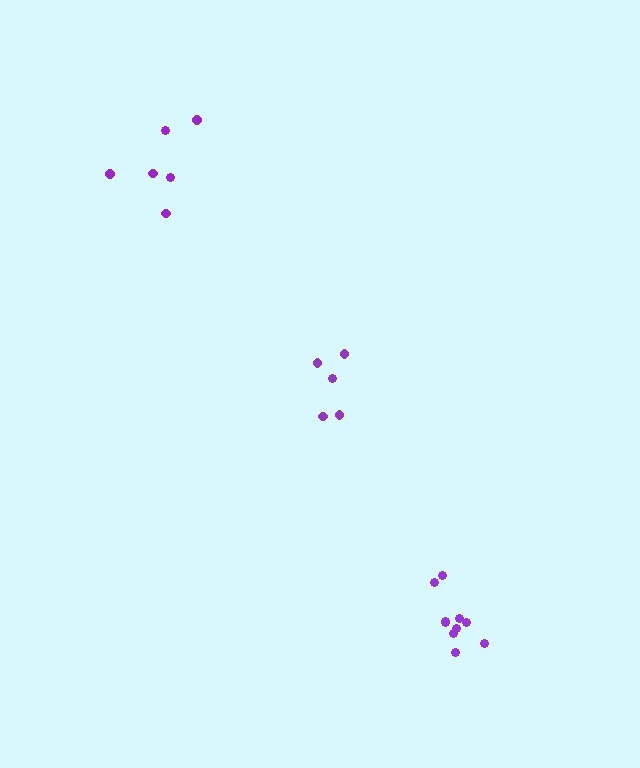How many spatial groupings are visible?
There are 3 spatial groupings.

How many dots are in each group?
Group 1: 10 dots, Group 2: 6 dots, Group 3: 5 dots (21 total).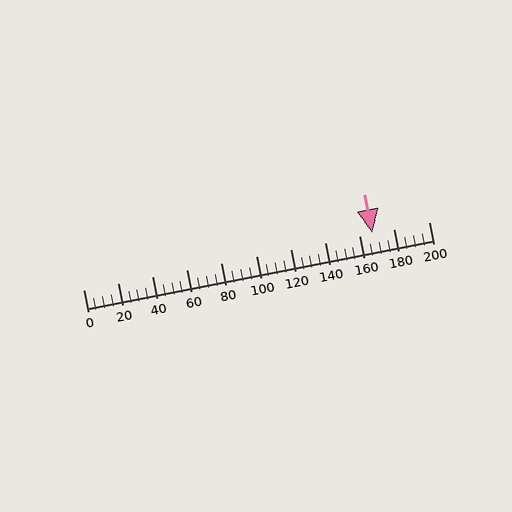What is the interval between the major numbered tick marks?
The major tick marks are spaced 20 units apart.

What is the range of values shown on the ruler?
The ruler shows values from 0 to 200.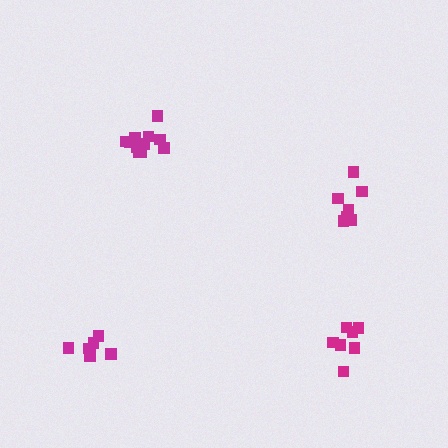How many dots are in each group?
Group 1: 7 dots, Group 2: 7 dots, Group 3: 11 dots, Group 4: 7 dots (32 total).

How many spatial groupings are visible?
There are 4 spatial groupings.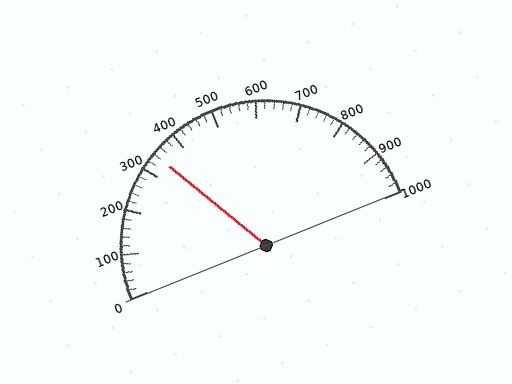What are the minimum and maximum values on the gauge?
The gauge ranges from 0 to 1000.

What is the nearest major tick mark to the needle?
The nearest major tick mark is 300.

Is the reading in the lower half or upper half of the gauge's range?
The reading is in the lower half of the range (0 to 1000).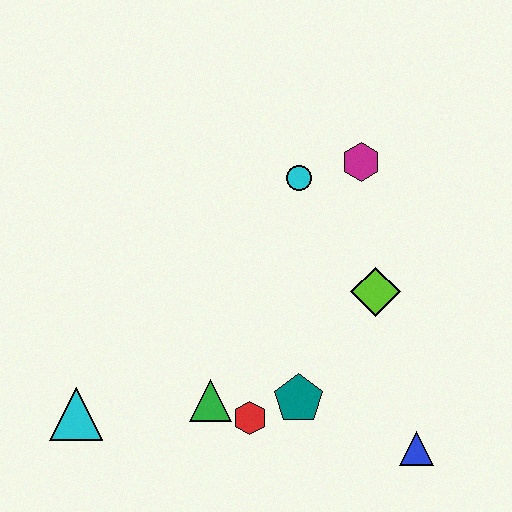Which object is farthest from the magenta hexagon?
The cyan triangle is farthest from the magenta hexagon.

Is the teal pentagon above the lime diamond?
No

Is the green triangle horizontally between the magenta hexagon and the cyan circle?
No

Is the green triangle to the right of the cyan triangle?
Yes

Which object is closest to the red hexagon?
The green triangle is closest to the red hexagon.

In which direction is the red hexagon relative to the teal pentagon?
The red hexagon is to the left of the teal pentagon.